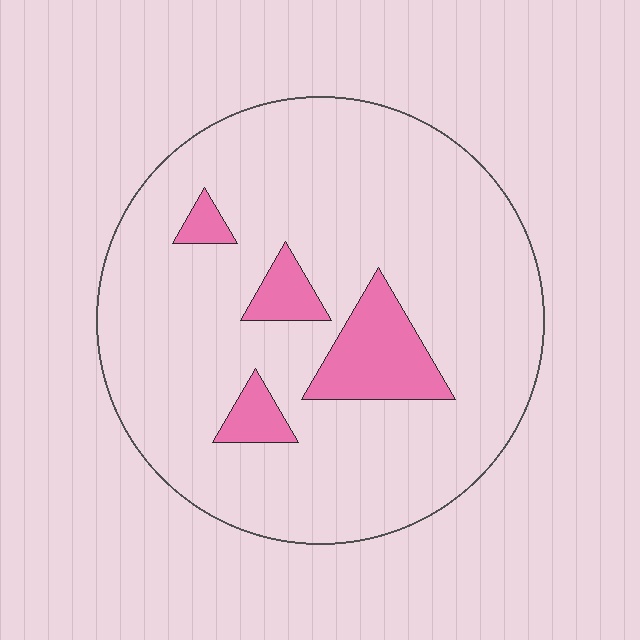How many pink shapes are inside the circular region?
4.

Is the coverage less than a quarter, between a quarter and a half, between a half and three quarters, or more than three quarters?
Less than a quarter.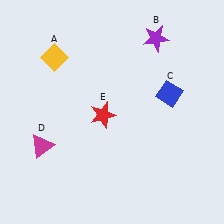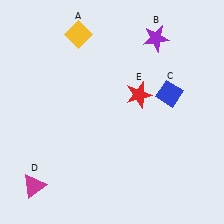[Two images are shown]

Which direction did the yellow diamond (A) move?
The yellow diamond (A) moved right.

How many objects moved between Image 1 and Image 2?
3 objects moved between the two images.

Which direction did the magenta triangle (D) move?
The magenta triangle (D) moved down.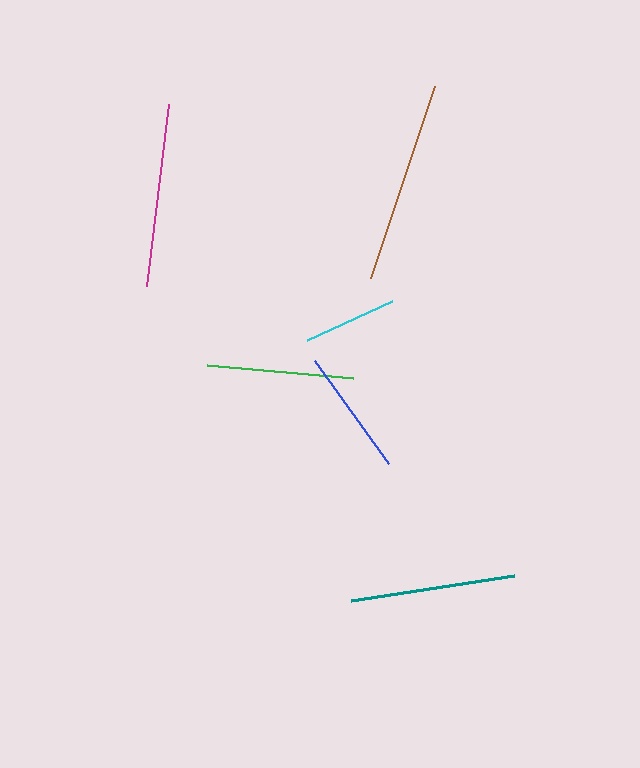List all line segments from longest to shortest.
From longest to shortest: brown, magenta, teal, green, blue, cyan.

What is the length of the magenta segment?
The magenta segment is approximately 183 pixels long.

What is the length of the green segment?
The green segment is approximately 147 pixels long.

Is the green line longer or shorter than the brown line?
The brown line is longer than the green line.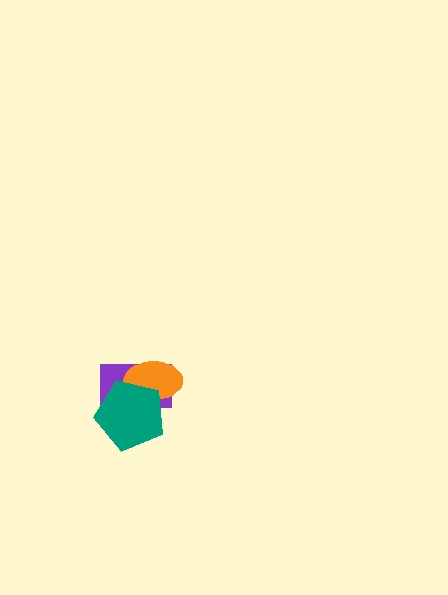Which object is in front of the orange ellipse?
The teal pentagon is in front of the orange ellipse.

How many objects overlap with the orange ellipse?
2 objects overlap with the orange ellipse.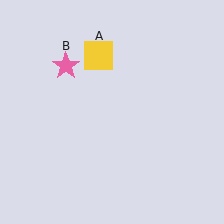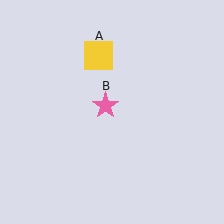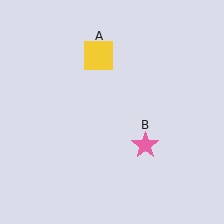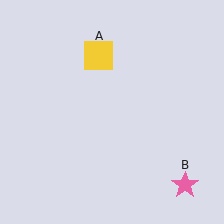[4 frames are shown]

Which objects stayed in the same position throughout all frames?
Yellow square (object A) remained stationary.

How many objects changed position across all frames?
1 object changed position: pink star (object B).